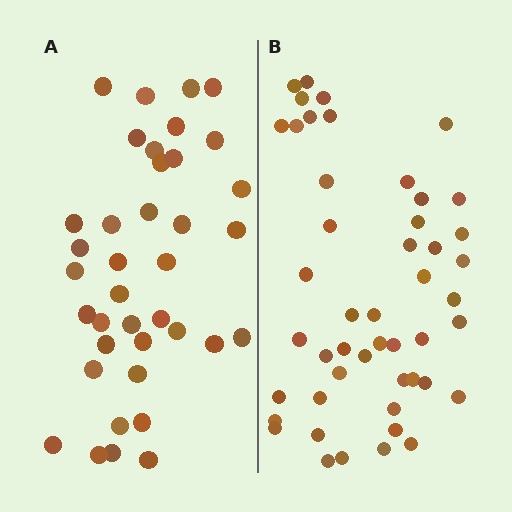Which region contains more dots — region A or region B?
Region B (the right region) has more dots.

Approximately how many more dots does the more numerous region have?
Region B has roughly 10 or so more dots than region A.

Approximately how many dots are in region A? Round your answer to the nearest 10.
About 40 dots. (The exact count is 38, which rounds to 40.)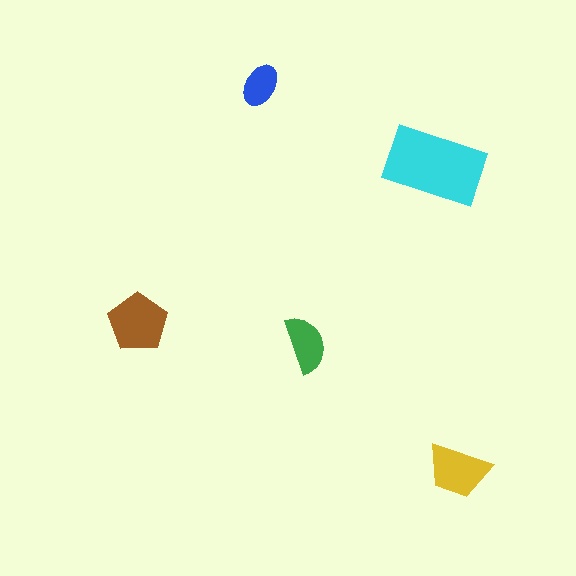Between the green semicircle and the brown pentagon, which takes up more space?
The brown pentagon.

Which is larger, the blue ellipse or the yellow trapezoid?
The yellow trapezoid.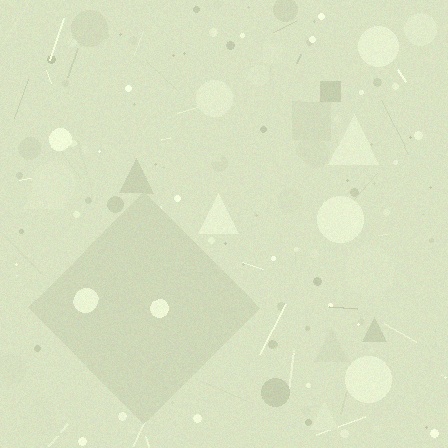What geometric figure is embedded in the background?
A diamond is embedded in the background.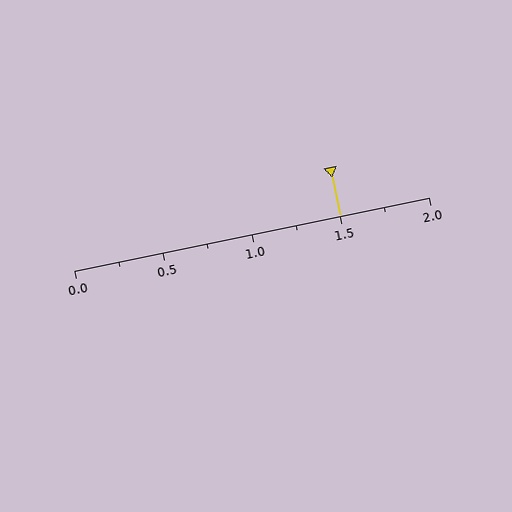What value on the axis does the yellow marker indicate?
The marker indicates approximately 1.5.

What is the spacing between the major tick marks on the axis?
The major ticks are spaced 0.5 apart.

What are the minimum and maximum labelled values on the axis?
The axis runs from 0.0 to 2.0.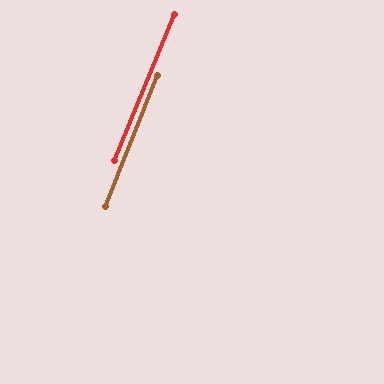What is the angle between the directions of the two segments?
Approximately 1 degree.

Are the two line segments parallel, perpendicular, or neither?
Parallel — their directions differ by only 0.7°.